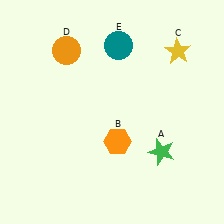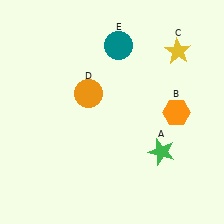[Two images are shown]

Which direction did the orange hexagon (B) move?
The orange hexagon (B) moved right.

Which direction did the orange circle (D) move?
The orange circle (D) moved down.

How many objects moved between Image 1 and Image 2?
2 objects moved between the two images.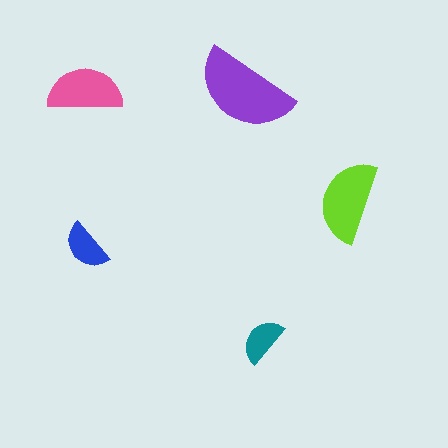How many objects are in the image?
There are 5 objects in the image.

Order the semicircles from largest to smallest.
the purple one, the lime one, the pink one, the blue one, the teal one.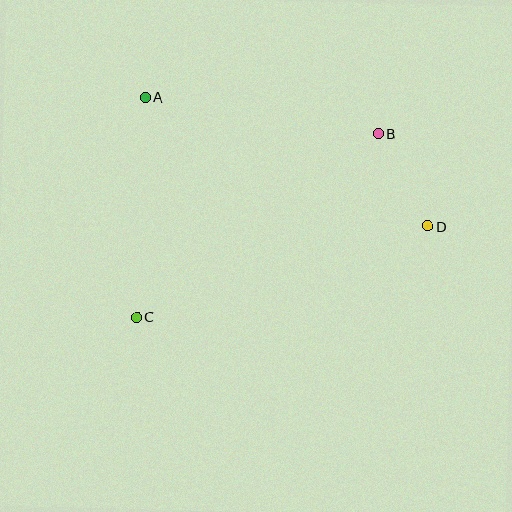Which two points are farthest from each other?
Points A and D are farthest from each other.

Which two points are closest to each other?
Points B and D are closest to each other.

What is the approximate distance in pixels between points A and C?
The distance between A and C is approximately 220 pixels.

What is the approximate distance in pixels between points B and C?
The distance between B and C is approximately 304 pixels.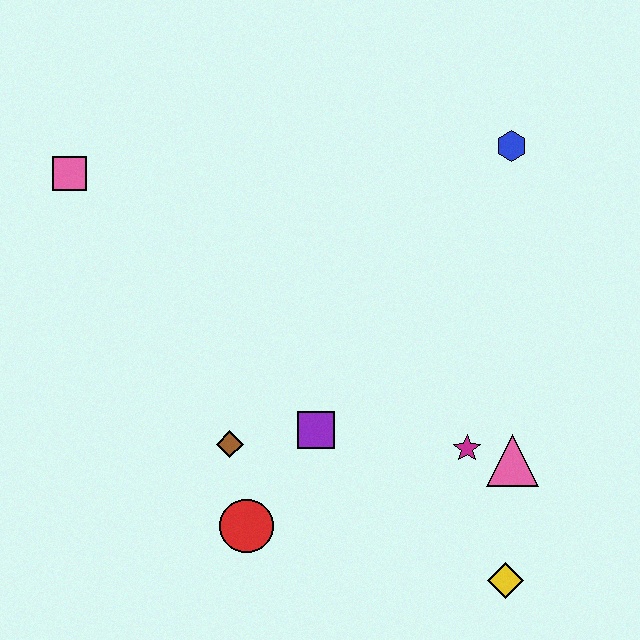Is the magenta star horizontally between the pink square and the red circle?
No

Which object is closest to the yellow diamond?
The pink triangle is closest to the yellow diamond.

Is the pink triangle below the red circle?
No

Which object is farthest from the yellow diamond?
The pink square is farthest from the yellow diamond.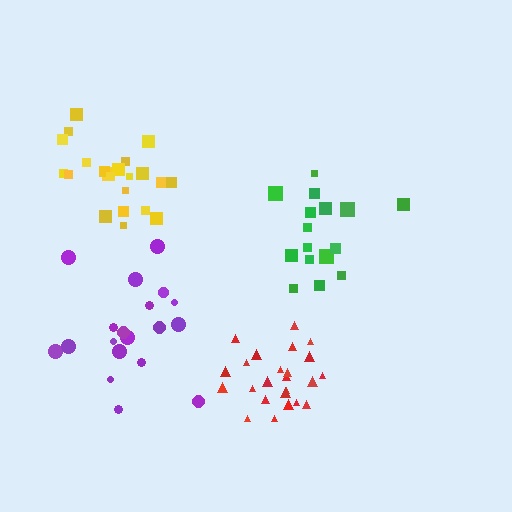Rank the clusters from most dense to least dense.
yellow, red, green, purple.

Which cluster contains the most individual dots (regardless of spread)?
Red (24).